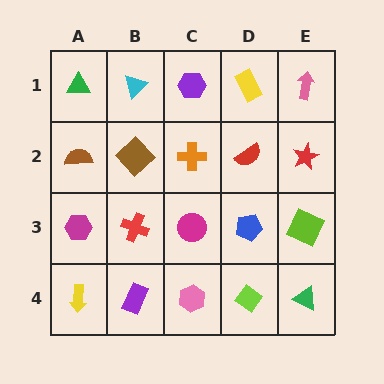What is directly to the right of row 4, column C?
A lime diamond.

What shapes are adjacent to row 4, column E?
A lime square (row 3, column E), a lime diamond (row 4, column D).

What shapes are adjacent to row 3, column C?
An orange cross (row 2, column C), a pink hexagon (row 4, column C), a red cross (row 3, column B), a blue pentagon (row 3, column D).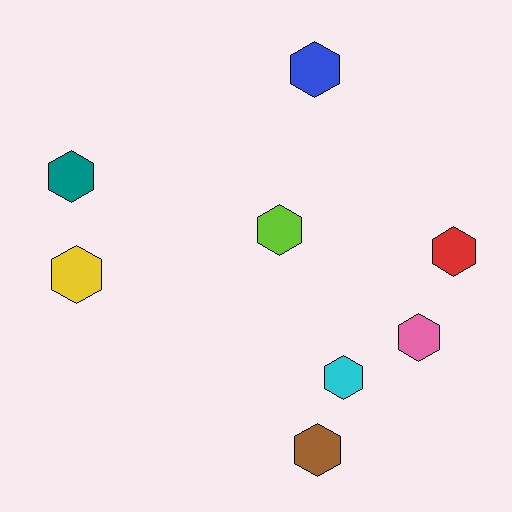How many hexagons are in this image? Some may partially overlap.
There are 8 hexagons.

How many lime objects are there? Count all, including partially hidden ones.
There is 1 lime object.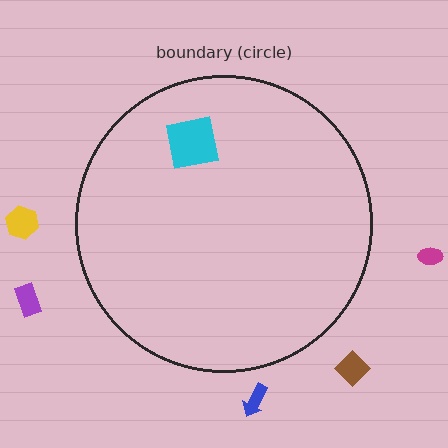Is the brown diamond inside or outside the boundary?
Outside.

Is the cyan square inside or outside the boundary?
Inside.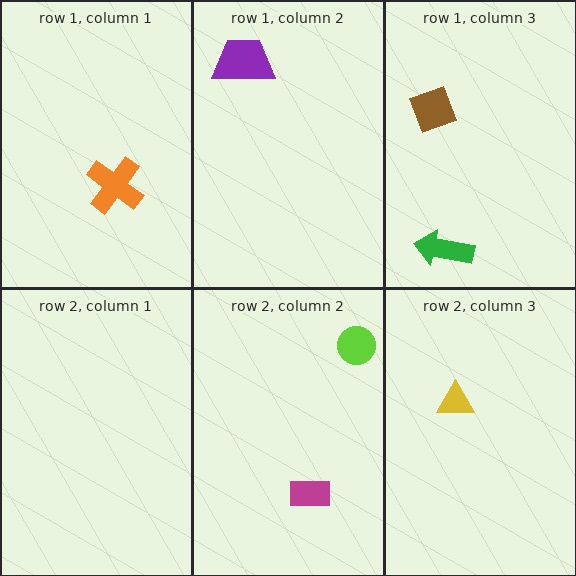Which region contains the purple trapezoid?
The row 1, column 2 region.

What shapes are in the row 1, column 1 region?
The orange cross.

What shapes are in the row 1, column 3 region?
The green arrow, the brown diamond.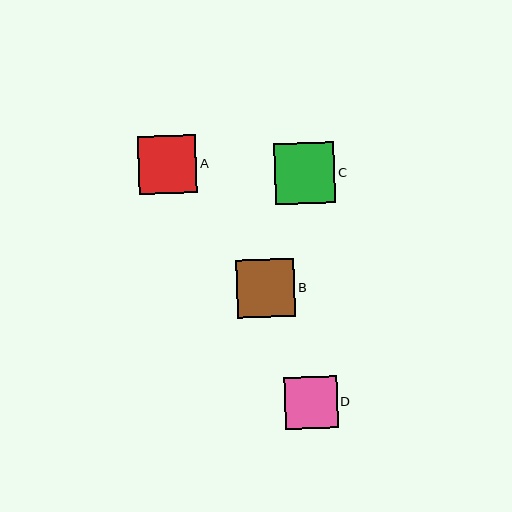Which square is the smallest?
Square D is the smallest with a size of approximately 52 pixels.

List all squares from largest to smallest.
From largest to smallest: C, B, A, D.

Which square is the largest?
Square C is the largest with a size of approximately 61 pixels.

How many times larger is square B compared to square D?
Square B is approximately 1.1 times the size of square D.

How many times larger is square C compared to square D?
Square C is approximately 1.2 times the size of square D.